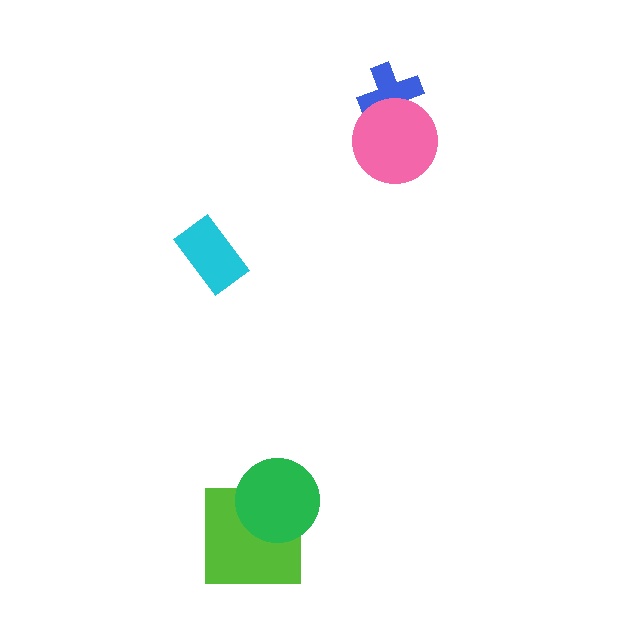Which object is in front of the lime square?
The green circle is in front of the lime square.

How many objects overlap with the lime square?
1 object overlaps with the lime square.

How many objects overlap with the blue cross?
1 object overlaps with the blue cross.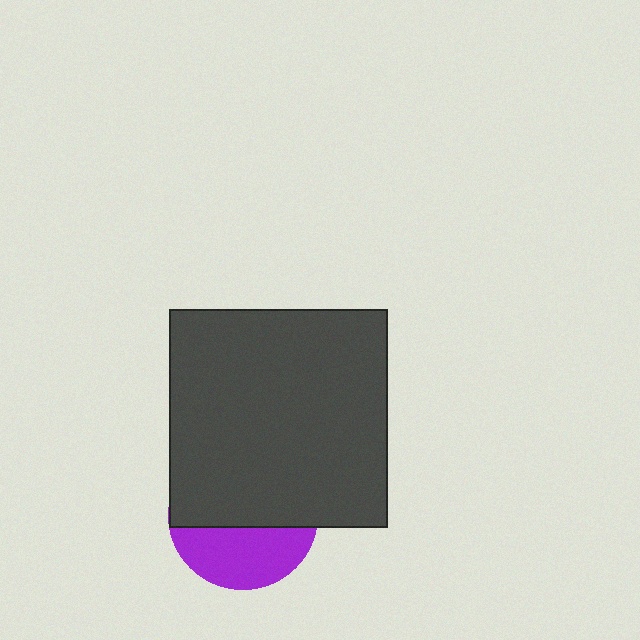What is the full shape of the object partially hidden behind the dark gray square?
The partially hidden object is a purple circle.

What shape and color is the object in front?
The object in front is a dark gray square.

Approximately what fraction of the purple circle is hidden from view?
Roughly 60% of the purple circle is hidden behind the dark gray square.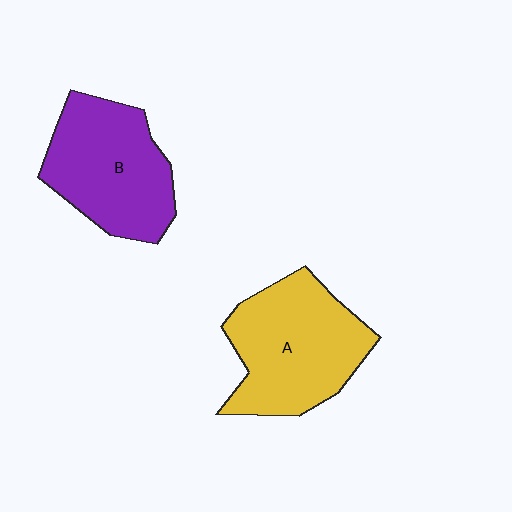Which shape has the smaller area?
Shape B (purple).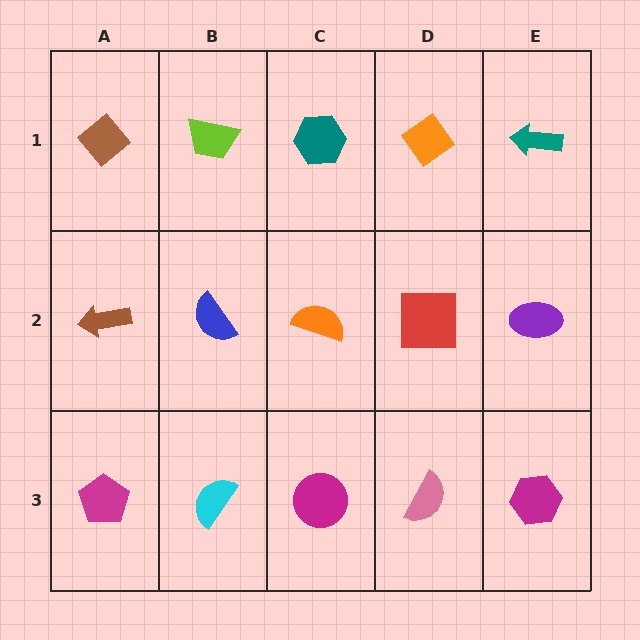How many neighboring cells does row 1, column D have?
3.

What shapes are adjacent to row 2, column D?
An orange diamond (row 1, column D), a pink semicircle (row 3, column D), an orange semicircle (row 2, column C), a purple ellipse (row 2, column E).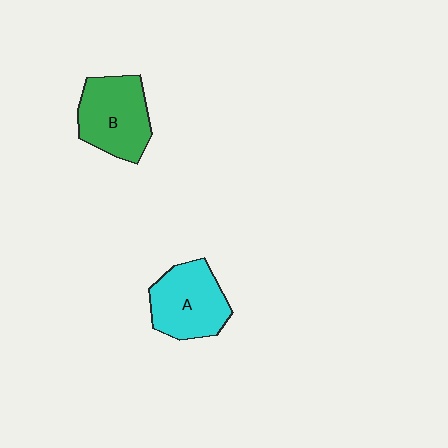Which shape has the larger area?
Shape B (green).